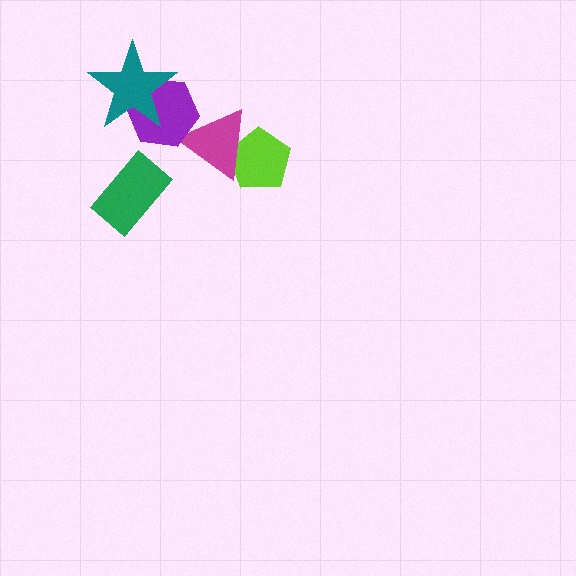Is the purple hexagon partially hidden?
Yes, it is partially covered by another shape.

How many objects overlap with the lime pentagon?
1 object overlaps with the lime pentagon.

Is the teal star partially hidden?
No, no other shape covers it.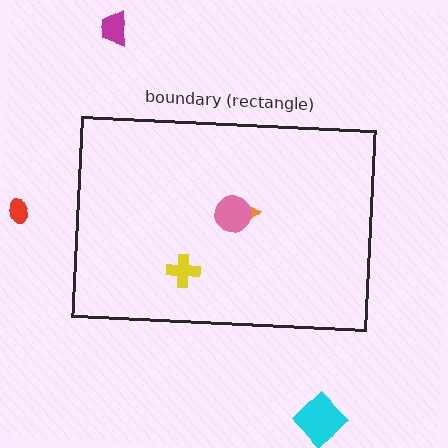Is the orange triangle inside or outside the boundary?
Inside.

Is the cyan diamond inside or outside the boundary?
Outside.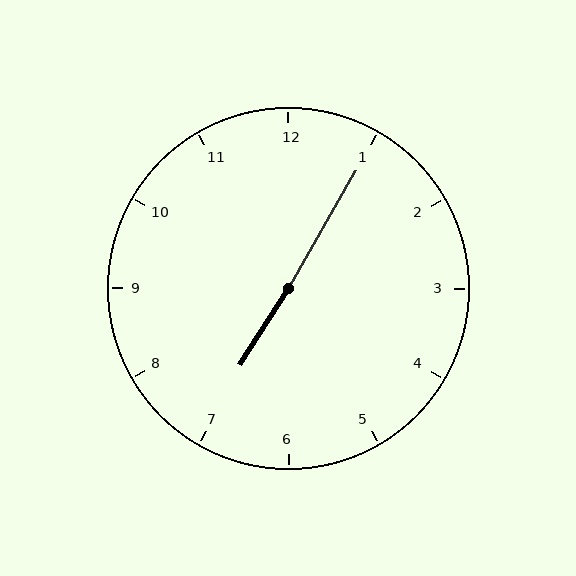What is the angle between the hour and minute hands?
Approximately 178 degrees.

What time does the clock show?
7:05.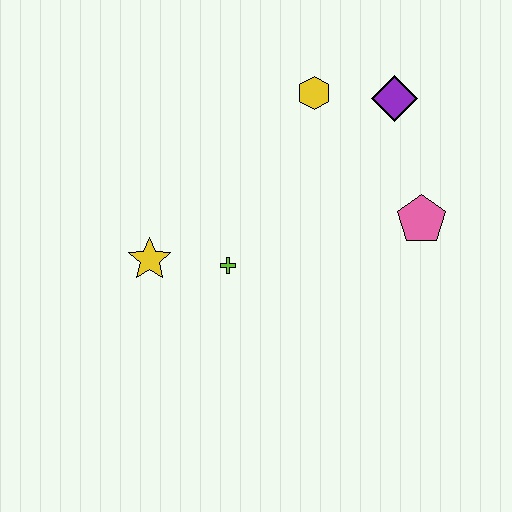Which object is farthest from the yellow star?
The purple diamond is farthest from the yellow star.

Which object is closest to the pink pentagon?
The purple diamond is closest to the pink pentagon.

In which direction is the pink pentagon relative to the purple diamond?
The pink pentagon is below the purple diamond.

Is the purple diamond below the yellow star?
No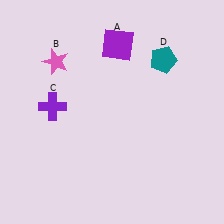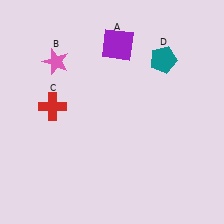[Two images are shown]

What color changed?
The cross (C) changed from purple in Image 1 to red in Image 2.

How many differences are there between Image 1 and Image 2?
There is 1 difference between the two images.